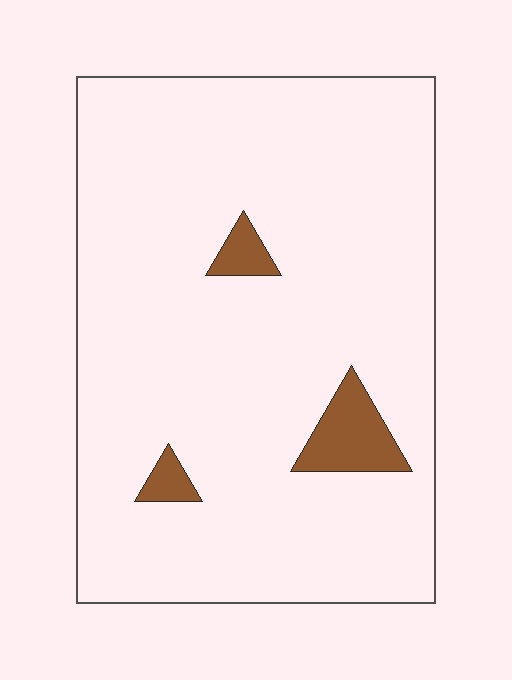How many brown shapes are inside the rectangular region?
3.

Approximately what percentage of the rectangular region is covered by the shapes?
Approximately 5%.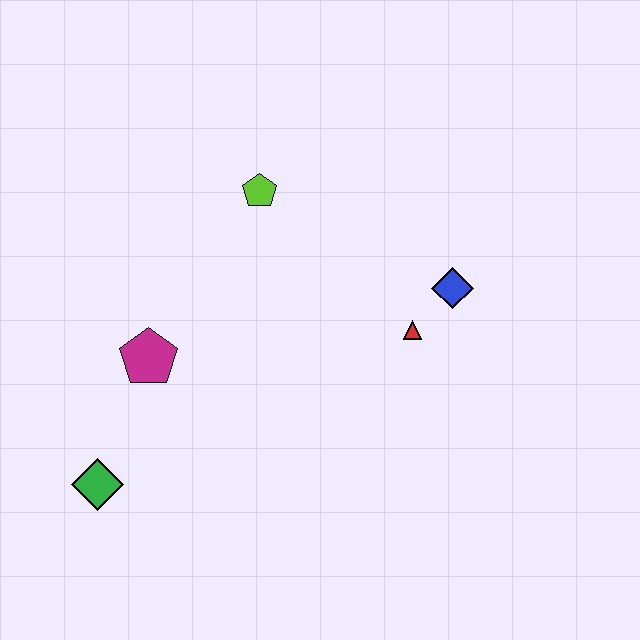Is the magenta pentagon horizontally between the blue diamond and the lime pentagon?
No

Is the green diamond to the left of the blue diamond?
Yes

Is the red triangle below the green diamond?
No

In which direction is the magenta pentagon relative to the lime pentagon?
The magenta pentagon is below the lime pentagon.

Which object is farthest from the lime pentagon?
The green diamond is farthest from the lime pentagon.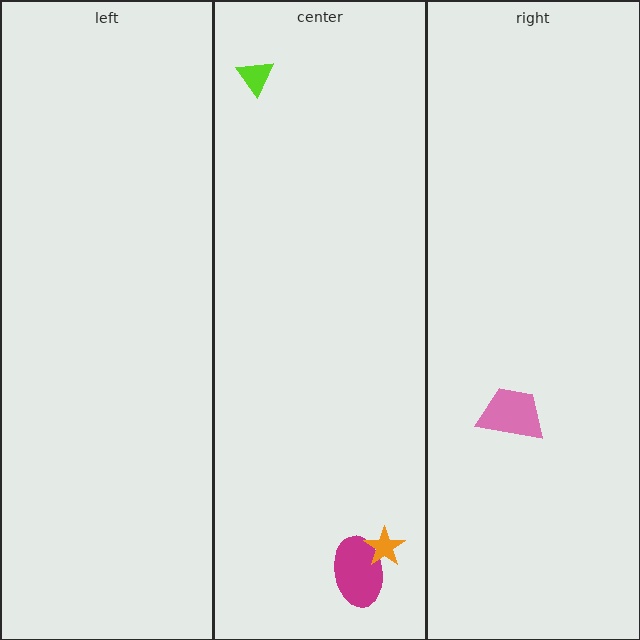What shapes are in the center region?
The lime triangle, the magenta ellipse, the orange star.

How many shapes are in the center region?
3.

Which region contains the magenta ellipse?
The center region.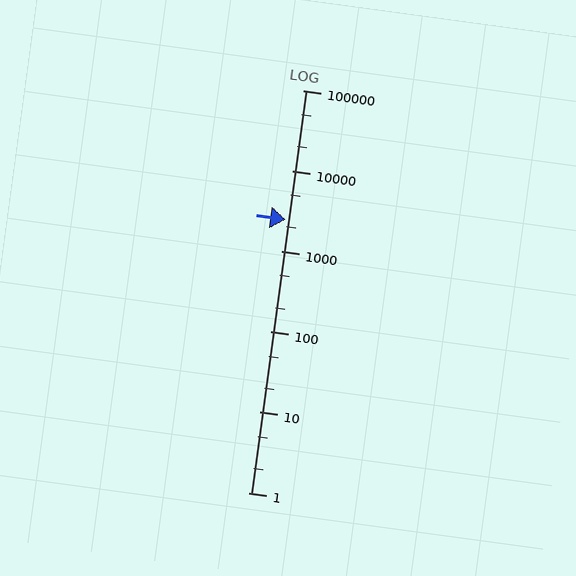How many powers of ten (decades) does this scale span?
The scale spans 5 decades, from 1 to 100000.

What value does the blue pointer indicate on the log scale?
The pointer indicates approximately 2500.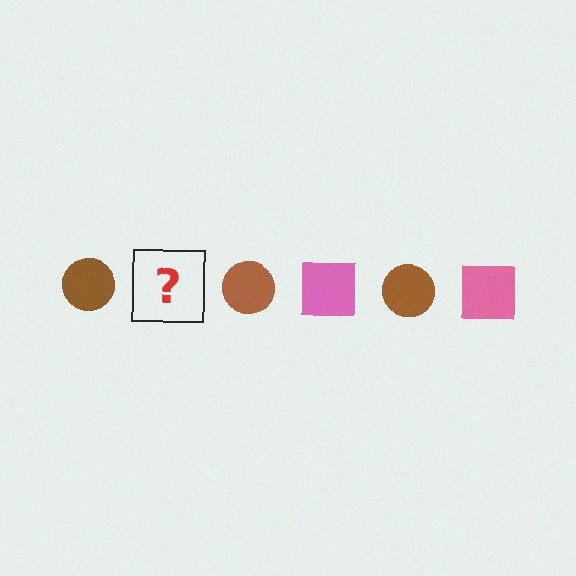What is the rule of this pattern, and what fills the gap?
The rule is that the pattern alternates between brown circle and pink square. The gap should be filled with a pink square.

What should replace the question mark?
The question mark should be replaced with a pink square.